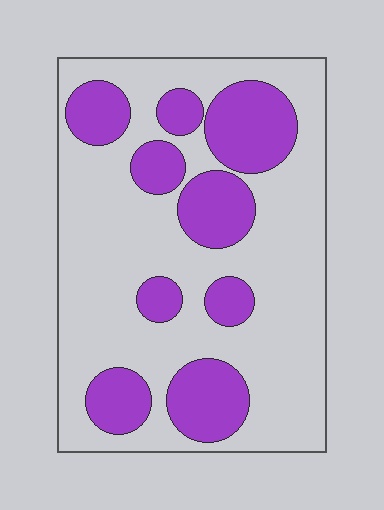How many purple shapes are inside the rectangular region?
9.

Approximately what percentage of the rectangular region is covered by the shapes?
Approximately 30%.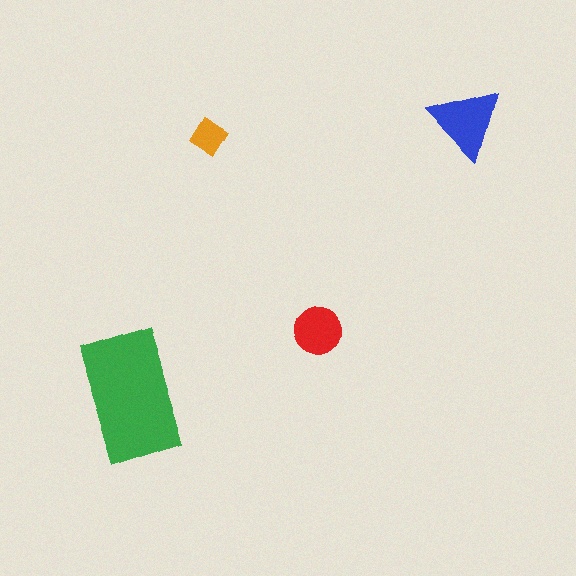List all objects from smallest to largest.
The orange diamond, the red circle, the blue triangle, the green rectangle.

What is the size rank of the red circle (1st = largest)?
3rd.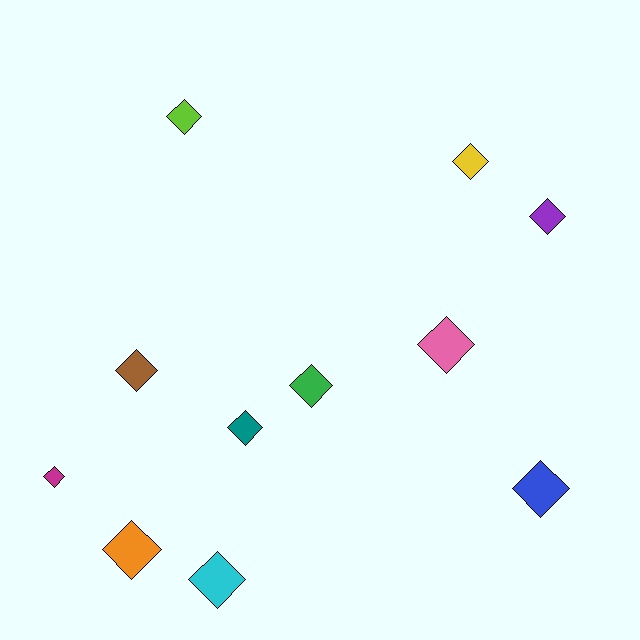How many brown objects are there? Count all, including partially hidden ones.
There is 1 brown object.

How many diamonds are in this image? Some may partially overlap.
There are 11 diamonds.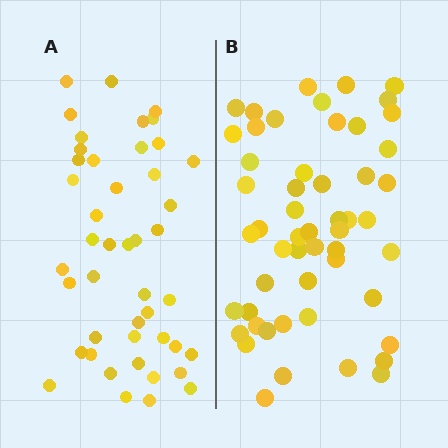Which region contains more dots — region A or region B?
Region B (the right region) has more dots.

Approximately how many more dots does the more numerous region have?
Region B has roughly 8 or so more dots than region A.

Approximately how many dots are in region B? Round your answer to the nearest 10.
About 50 dots. (The exact count is 53, which rounds to 50.)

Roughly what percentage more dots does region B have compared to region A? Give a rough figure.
About 20% more.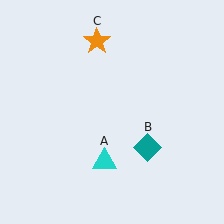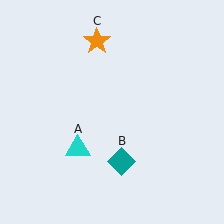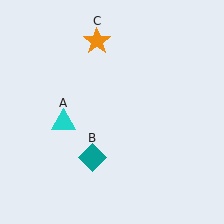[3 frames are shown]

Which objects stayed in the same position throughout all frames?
Orange star (object C) remained stationary.